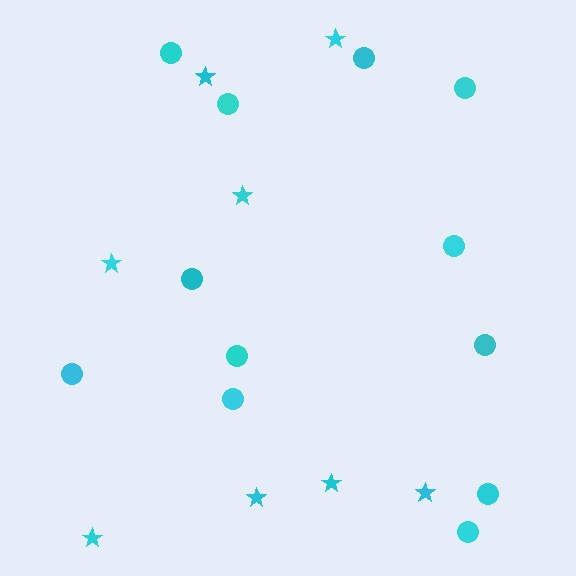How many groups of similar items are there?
There are 2 groups: one group of circles (12) and one group of stars (8).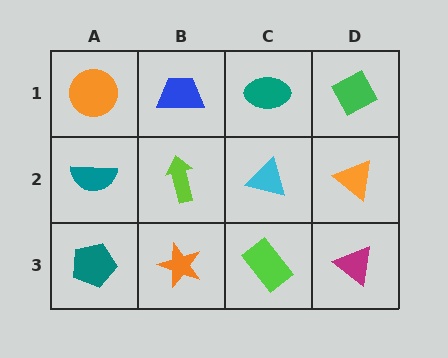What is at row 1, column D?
A green diamond.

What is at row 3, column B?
An orange star.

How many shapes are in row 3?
4 shapes.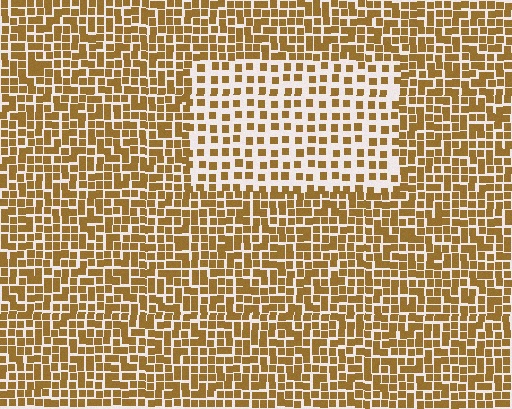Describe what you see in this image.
The image contains small brown elements arranged at two different densities. A rectangle-shaped region is visible where the elements are less densely packed than the surrounding area.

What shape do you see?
I see a rectangle.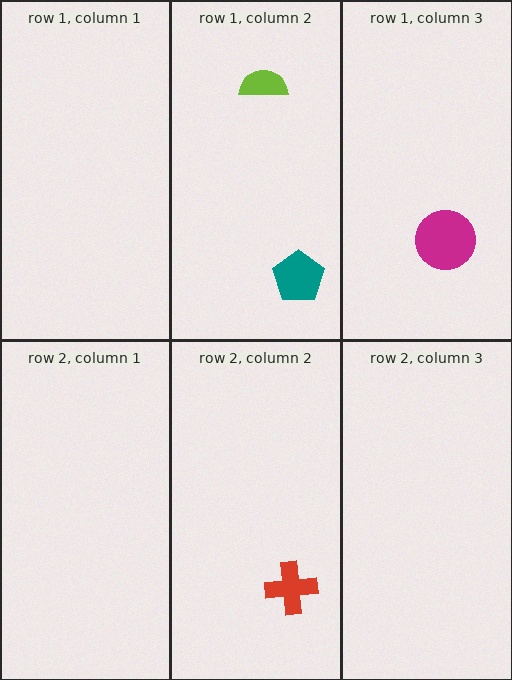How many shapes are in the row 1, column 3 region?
1.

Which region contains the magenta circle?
The row 1, column 3 region.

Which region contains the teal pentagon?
The row 1, column 2 region.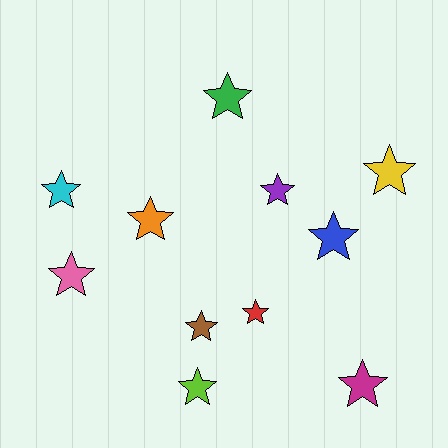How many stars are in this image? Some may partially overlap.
There are 11 stars.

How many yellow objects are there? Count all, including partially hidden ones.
There is 1 yellow object.